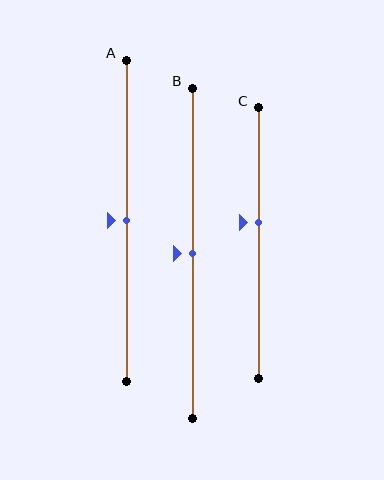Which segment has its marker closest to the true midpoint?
Segment A has its marker closest to the true midpoint.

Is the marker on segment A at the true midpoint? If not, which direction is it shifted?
Yes, the marker on segment A is at the true midpoint.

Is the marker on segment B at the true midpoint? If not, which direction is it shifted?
Yes, the marker on segment B is at the true midpoint.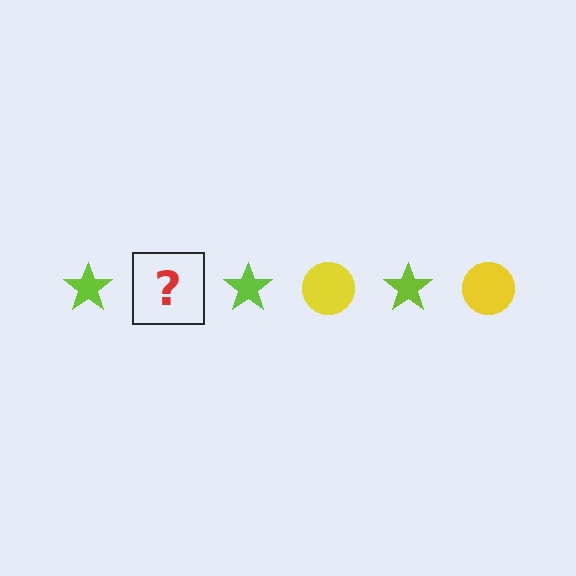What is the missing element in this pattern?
The missing element is a yellow circle.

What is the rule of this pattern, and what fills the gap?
The rule is that the pattern alternates between lime star and yellow circle. The gap should be filled with a yellow circle.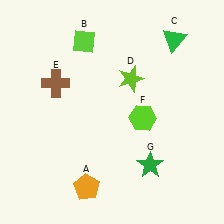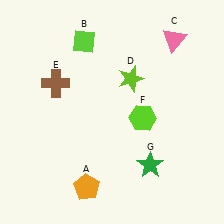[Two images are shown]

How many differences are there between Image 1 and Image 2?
There is 1 difference between the two images.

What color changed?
The triangle (C) changed from green in Image 1 to pink in Image 2.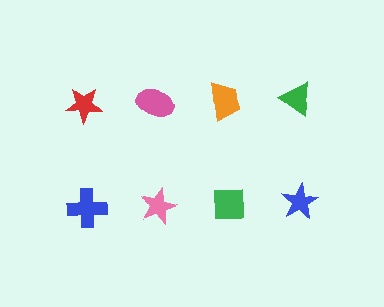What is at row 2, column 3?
A green square.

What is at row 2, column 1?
A blue cross.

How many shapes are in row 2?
4 shapes.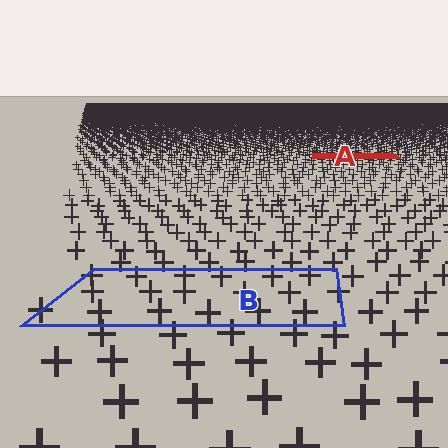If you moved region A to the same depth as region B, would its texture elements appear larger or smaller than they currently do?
They would appear larger. At a closer depth, the same texture elements are projected at a bigger on-screen size.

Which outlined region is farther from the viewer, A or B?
Region A is farther from the viewer — the texture elements inside it appear smaller and more densely packed.